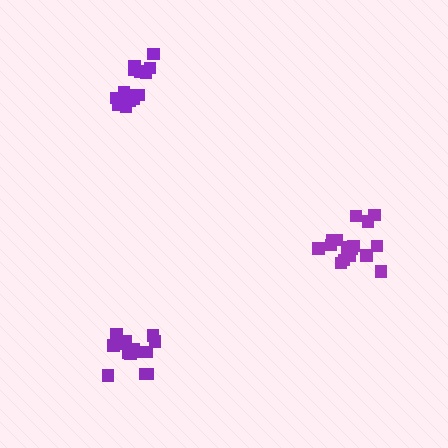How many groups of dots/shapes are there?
There are 3 groups.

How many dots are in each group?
Group 1: 14 dots, Group 2: 15 dots, Group 3: 17 dots (46 total).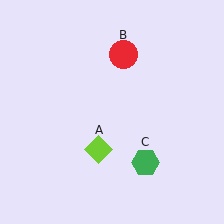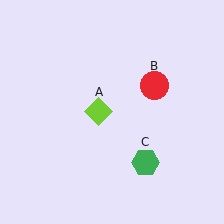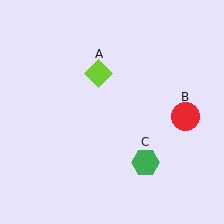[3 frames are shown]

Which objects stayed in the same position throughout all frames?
Green hexagon (object C) remained stationary.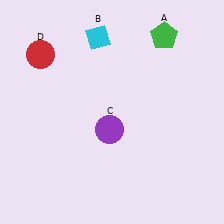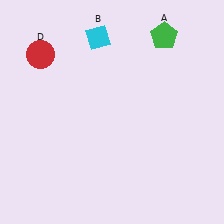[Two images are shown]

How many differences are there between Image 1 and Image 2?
There is 1 difference between the two images.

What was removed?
The purple circle (C) was removed in Image 2.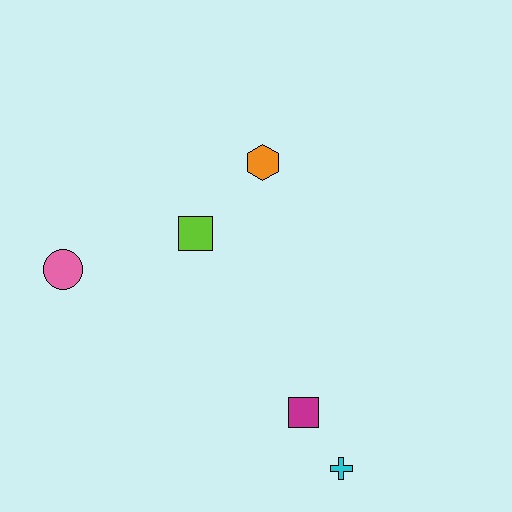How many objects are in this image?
There are 5 objects.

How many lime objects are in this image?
There is 1 lime object.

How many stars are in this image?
There are no stars.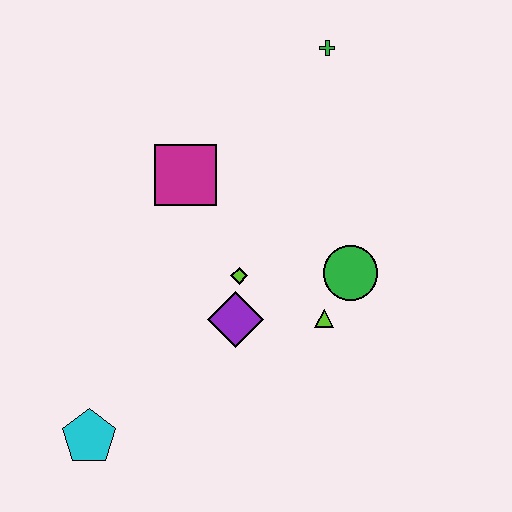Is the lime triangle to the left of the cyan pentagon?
No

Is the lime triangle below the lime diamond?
Yes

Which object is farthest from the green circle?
The cyan pentagon is farthest from the green circle.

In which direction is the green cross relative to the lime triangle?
The green cross is above the lime triangle.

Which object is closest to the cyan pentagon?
The purple diamond is closest to the cyan pentagon.